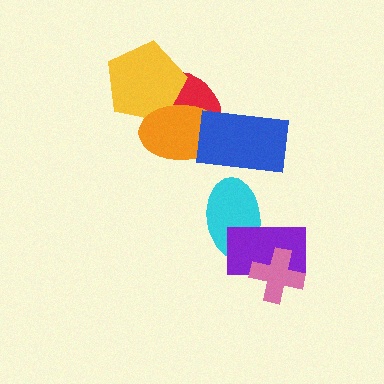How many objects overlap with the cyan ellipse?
1 object overlaps with the cyan ellipse.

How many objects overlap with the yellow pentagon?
2 objects overlap with the yellow pentagon.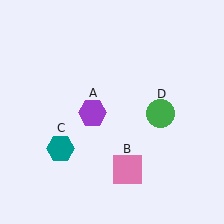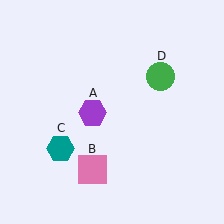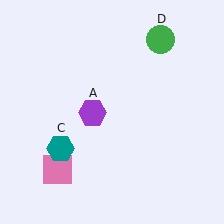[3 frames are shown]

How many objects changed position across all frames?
2 objects changed position: pink square (object B), green circle (object D).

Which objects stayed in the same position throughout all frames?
Purple hexagon (object A) and teal hexagon (object C) remained stationary.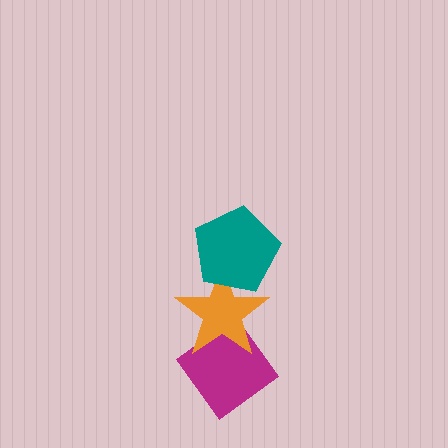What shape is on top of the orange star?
The teal pentagon is on top of the orange star.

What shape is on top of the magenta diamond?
The orange star is on top of the magenta diamond.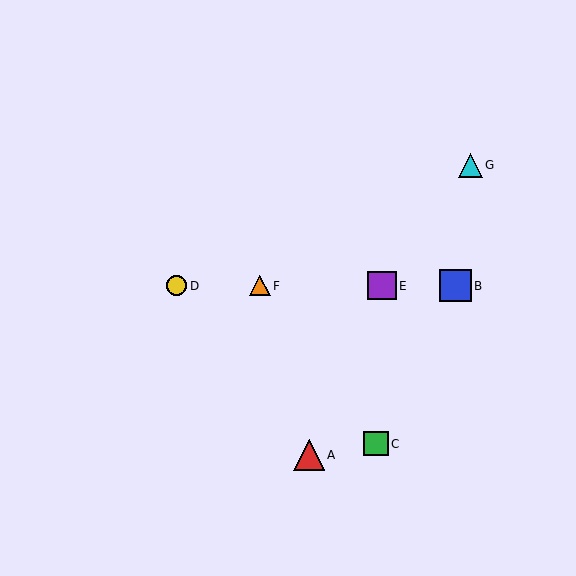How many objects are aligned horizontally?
4 objects (B, D, E, F) are aligned horizontally.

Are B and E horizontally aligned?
Yes, both are at y≈286.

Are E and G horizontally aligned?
No, E is at y≈286 and G is at y≈165.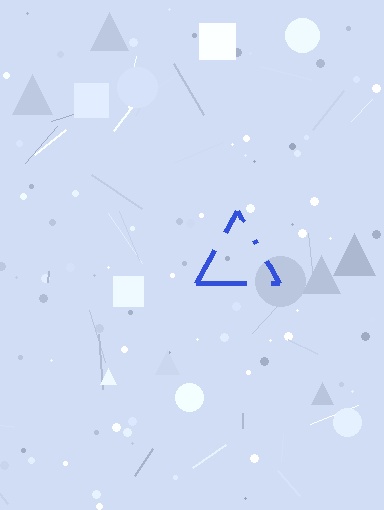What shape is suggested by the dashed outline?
The dashed outline suggests a triangle.